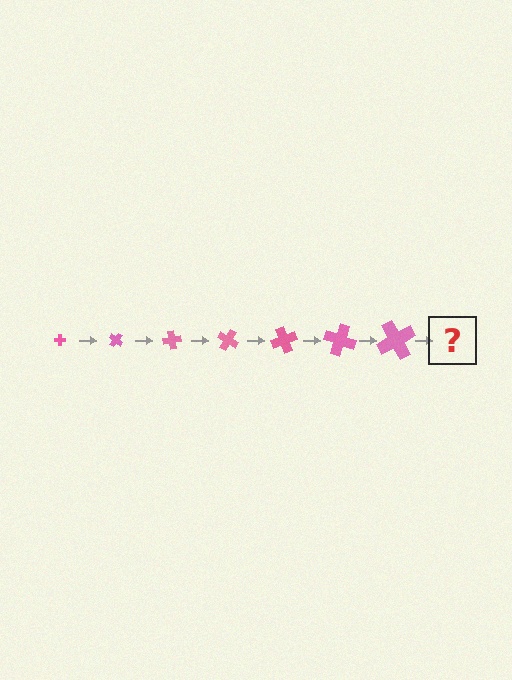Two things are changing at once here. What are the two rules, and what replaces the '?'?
The two rules are that the cross grows larger each step and it rotates 40 degrees each step. The '?' should be a cross, larger than the previous one and rotated 280 degrees from the start.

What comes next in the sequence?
The next element should be a cross, larger than the previous one and rotated 280 degrees from the start.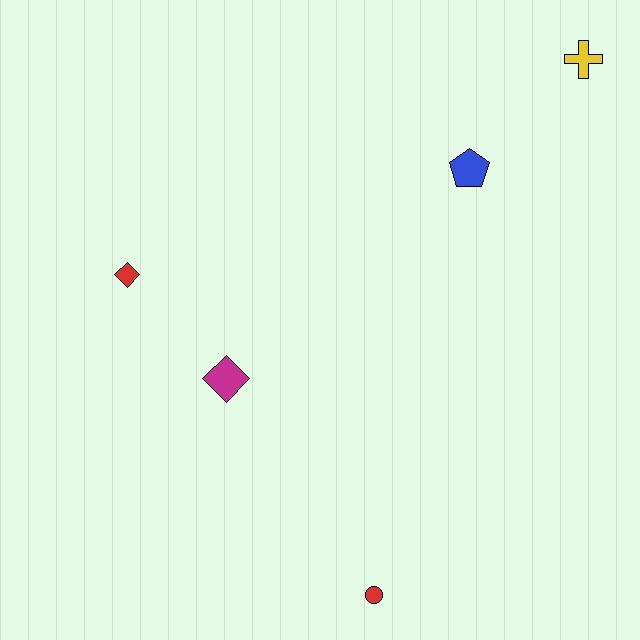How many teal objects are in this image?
There are no teal objects.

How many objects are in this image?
There are 5 objects.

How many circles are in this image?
There is 1 circle.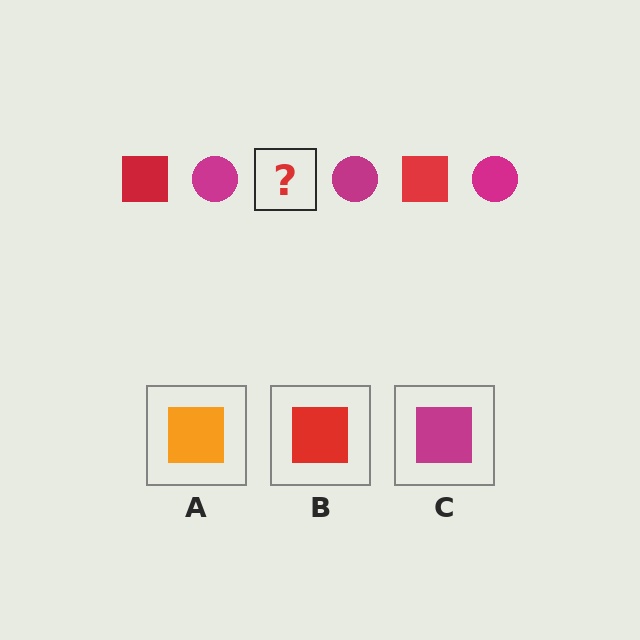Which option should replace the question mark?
Option B.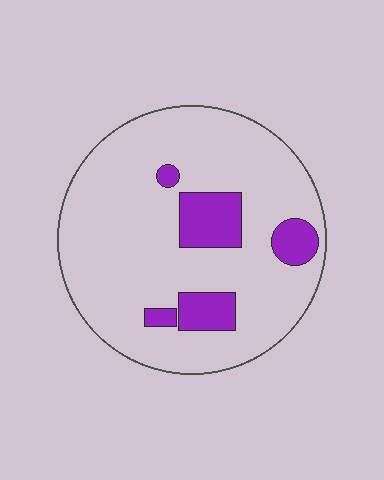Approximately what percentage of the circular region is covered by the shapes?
Approximately 15%.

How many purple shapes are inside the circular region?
5.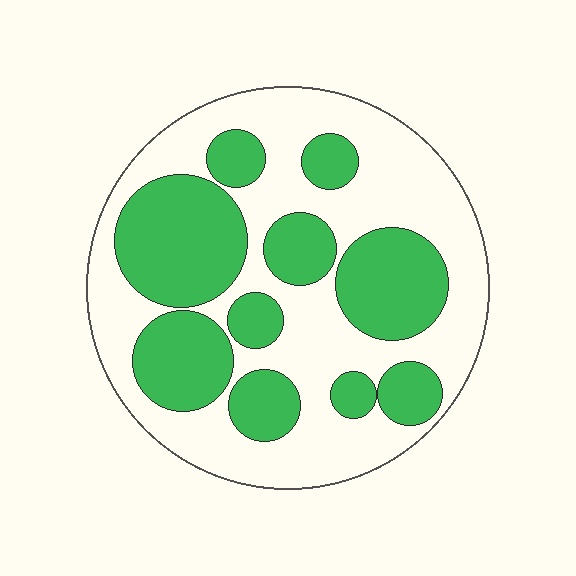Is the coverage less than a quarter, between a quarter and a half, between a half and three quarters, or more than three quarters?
Between a quarter and a half.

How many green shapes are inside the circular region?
10.